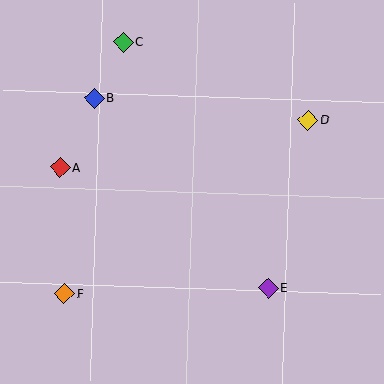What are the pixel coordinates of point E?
Point E is at (268, 288).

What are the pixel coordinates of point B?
Point B is at (94, 98).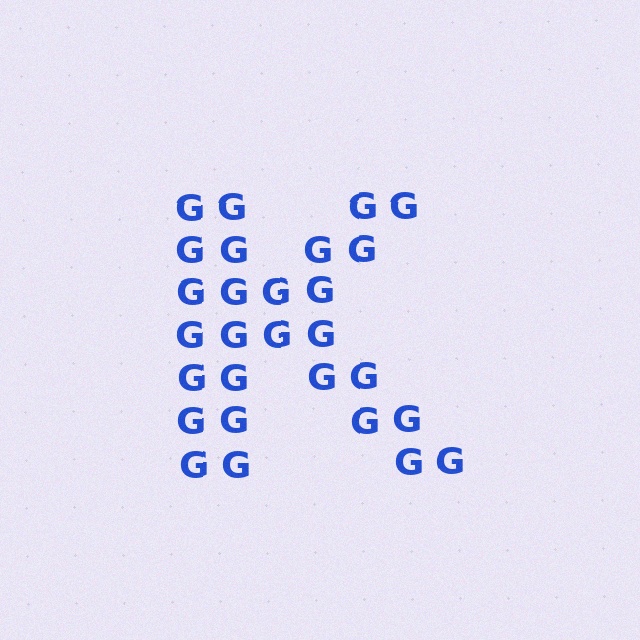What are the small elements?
The small elements are letter G's.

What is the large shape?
The large shape is the letter K.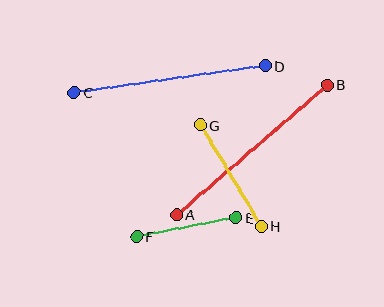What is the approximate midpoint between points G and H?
The midpoint is at approximately (231, 176) pixels.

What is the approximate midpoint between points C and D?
The midpoint is at approximately (170, 79) pixels.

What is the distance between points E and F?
The distance is approximately 101 pixels.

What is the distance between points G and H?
The distance is approximately 118 pixels.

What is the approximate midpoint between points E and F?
The midpoint is at approximately (186, 227) pixels.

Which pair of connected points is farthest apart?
Points A and B are farthest apart.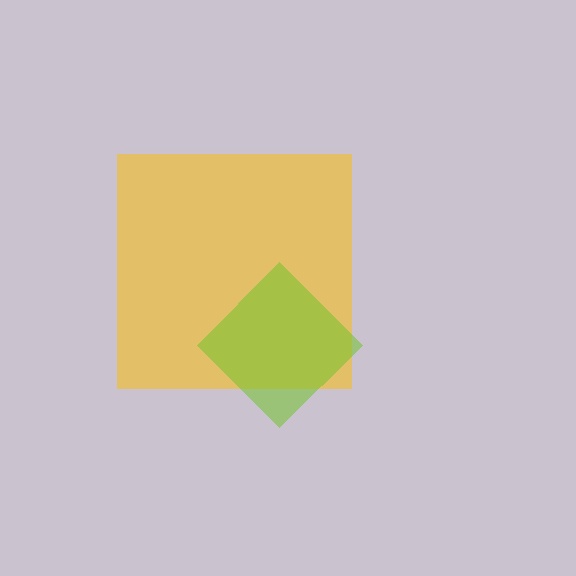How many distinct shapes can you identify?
There are 2 distinct shapes: a yellow square, a lime diamond.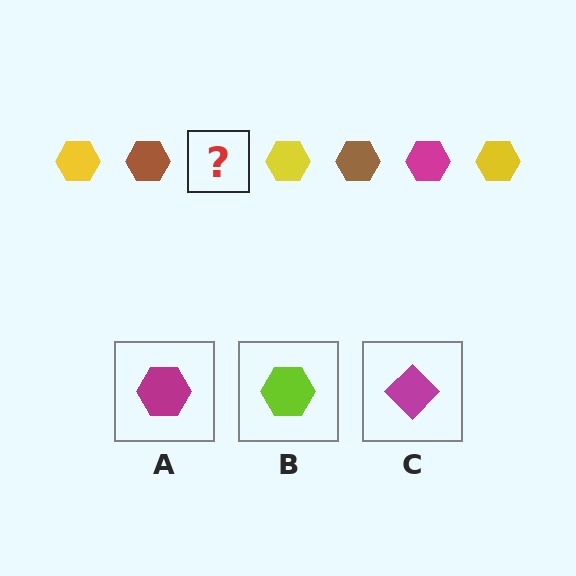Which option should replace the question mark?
Option A.